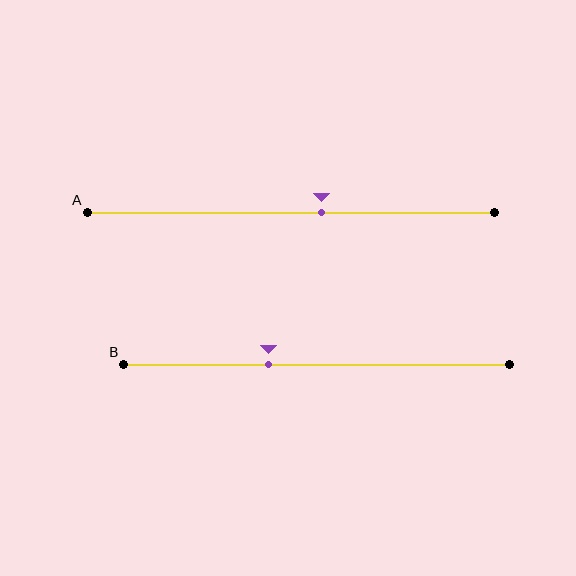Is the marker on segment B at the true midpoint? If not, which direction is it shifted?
No, the marker on segment B is shifted to the left by about 13% of the segment length.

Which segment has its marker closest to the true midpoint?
Segment A has its marker closest to the true midpoint.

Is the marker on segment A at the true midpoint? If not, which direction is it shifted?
No, the marker on segment A is shifted to the right by about 8% of the segment length.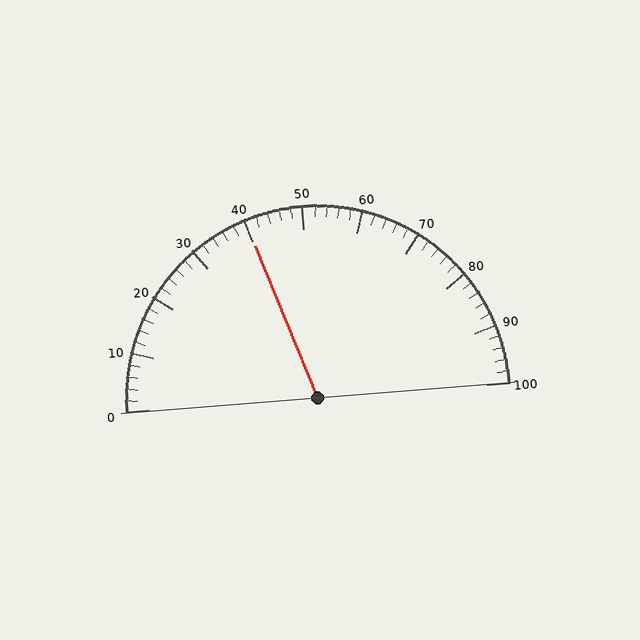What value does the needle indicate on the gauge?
The needle indicates approximately 40.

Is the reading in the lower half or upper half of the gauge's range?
The reading is in the lower half of the range (0 to 100).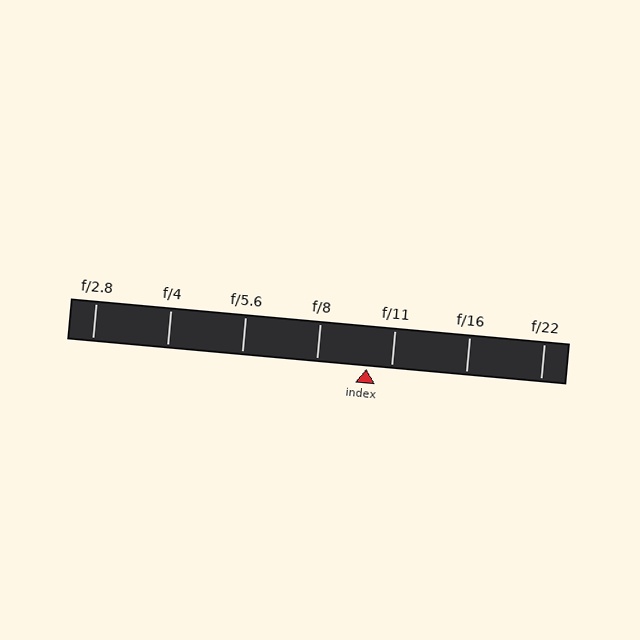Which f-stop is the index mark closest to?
The index mark is closest to f/11.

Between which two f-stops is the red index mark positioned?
The index mark is between f/8 and f/11.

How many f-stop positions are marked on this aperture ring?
There are 7 f-stop positions marked.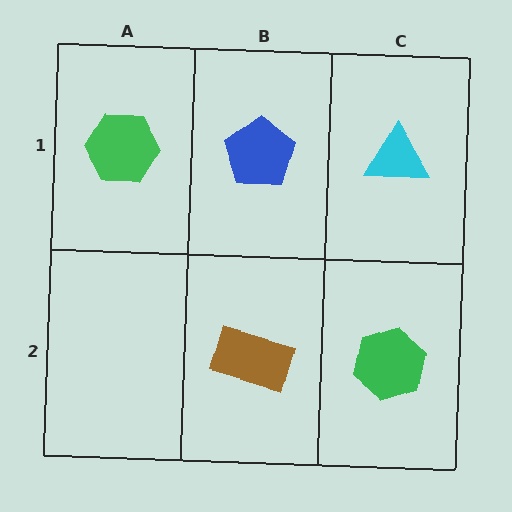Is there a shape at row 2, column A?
No, that cell is empty.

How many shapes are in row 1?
3 shapes.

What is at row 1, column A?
A green hexagon.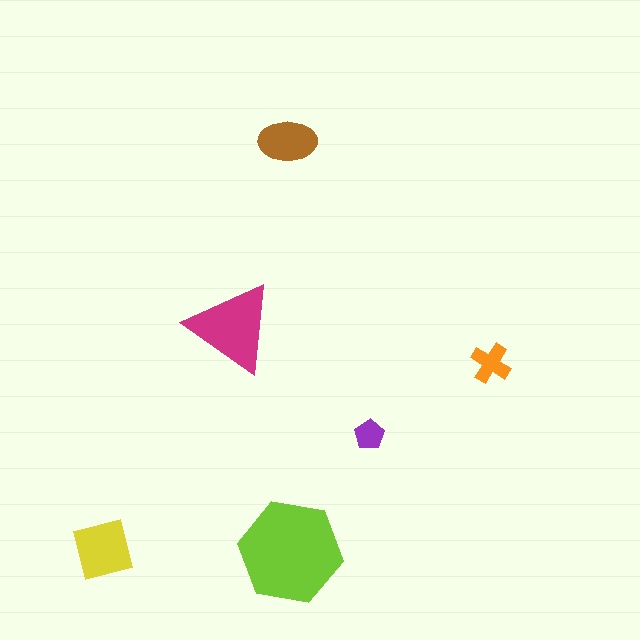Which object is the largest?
The lime hexagon.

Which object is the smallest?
The purple pentagon.